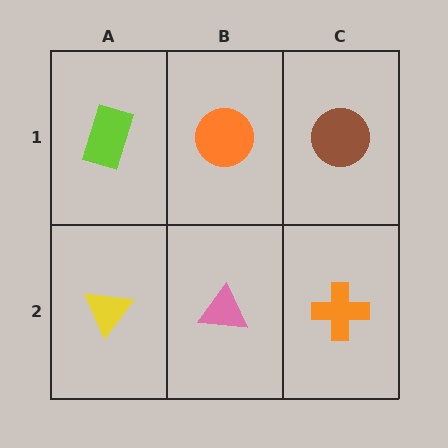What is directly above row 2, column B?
An orange circle.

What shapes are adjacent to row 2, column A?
A lime rectangle (row 1, column A), a pink triangle (row 2, column B).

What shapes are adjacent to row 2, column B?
An orange circle (row 1, column B), a yellow triangle (row 2, column A), an orange cross (row 2, column C).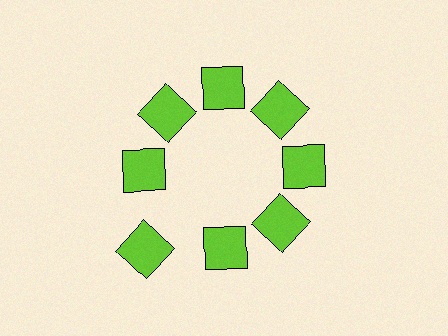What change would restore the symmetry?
The symmetry would be restored by moving it inward, back onto the ring so that all 8 squares sit at equal angles and equal distance from the center.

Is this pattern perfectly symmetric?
No. The 8 lime squares are arranged in a ring, but one element near the 8 o'clock position is pushed outward from the center, breaking the 8-fold rotational symmetry.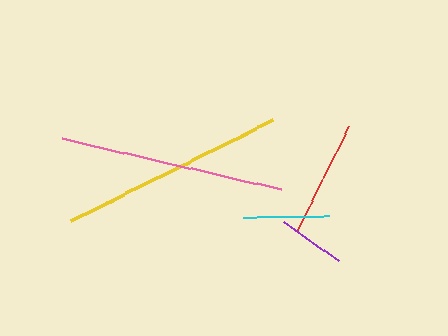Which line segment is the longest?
The pink line is the longest at approximately 226 pixels.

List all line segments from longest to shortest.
From longest to shortest: pink, yellow, red, cyan, purple.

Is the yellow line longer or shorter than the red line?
The yellow line is longer than the red line.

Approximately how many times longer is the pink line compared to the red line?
The pink line is approximately 1.9 times the length of the red line.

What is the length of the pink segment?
The pink segment is approximately 226 pixels long.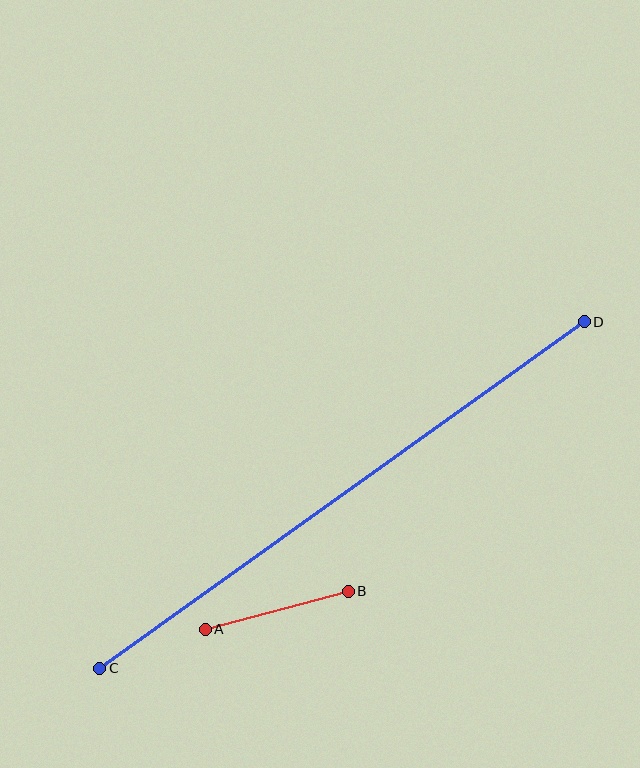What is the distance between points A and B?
The distance is approximately 148 pixels.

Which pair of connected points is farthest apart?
Points C and D are farthest apart.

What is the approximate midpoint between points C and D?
The midpoint is at approximately (342, 495) pixels.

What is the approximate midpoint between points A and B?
The midpoint is at approximately (277, 610) pixels.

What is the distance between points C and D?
The distance is approximately 596 pixels.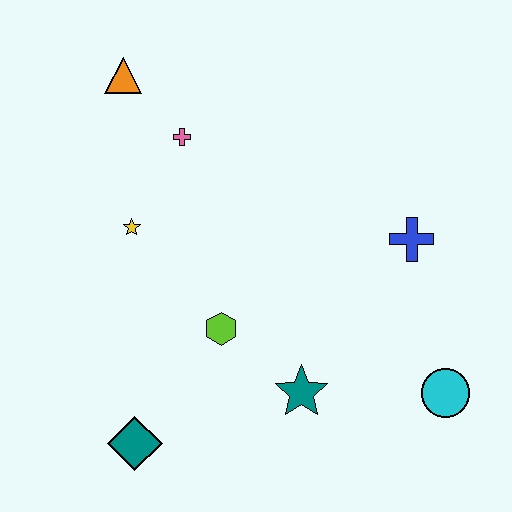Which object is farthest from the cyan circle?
The orange triangle is farthest from the cyan circle.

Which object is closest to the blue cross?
The cyan circle is closest to the blue cross.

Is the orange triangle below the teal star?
No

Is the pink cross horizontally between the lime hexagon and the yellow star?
Yes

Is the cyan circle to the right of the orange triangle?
Yes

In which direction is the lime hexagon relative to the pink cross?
The lime hexagon is below the pink cross.